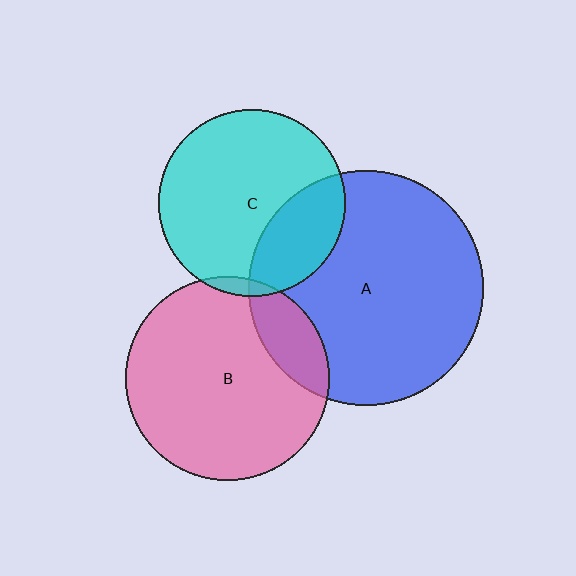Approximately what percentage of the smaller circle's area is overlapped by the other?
Approximately 15%.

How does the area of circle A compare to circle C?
Approximately 1.6 times.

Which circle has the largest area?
Circle A (blue).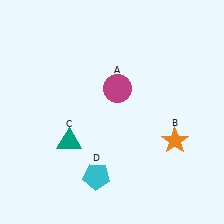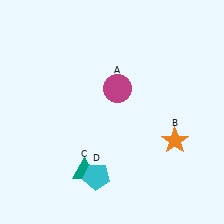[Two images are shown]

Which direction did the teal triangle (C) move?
The teal triangle (C) moved down.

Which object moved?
The teal triangle (C) moved down.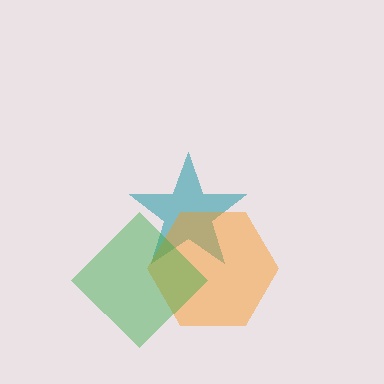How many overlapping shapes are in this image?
There are 3 overlapping shapes in the image.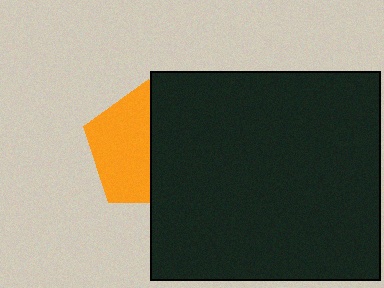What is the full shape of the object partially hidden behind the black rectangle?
The partially hidden object is an orange pentagon.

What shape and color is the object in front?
The object in front is a black rectangle.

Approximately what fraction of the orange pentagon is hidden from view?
Roughly 49% of the orange pentagon is hidden behind the black rectangle.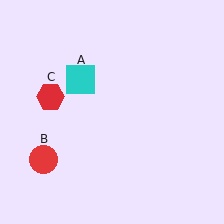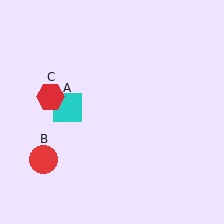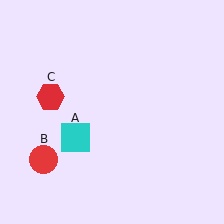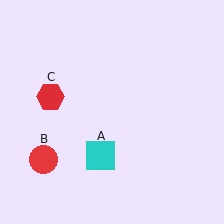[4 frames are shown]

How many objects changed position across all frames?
1 object changed position: cyan square (object A).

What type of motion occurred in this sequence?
The cyan square (object A) rotated counterclockwise around the center of the scene.